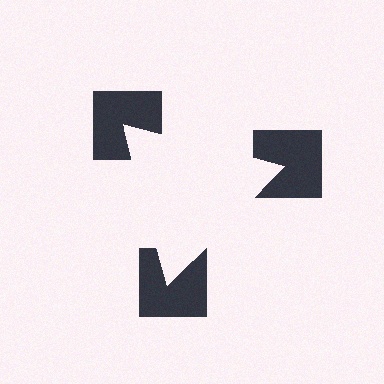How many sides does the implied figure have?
3 sides.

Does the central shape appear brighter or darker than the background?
It typically appears slightly brighter than the background, even though no actual brightness change is drawn.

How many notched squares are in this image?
There are 3 — one at each vertex of the illusory triangle.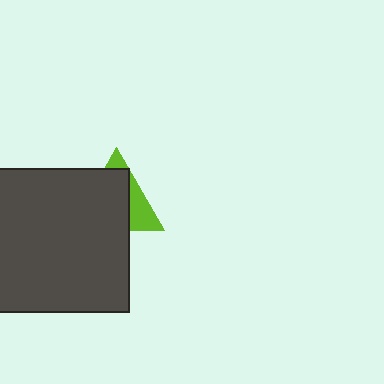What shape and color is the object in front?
The object in front is a dark gray square.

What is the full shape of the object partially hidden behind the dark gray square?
The partially hidden object is a lime triangle.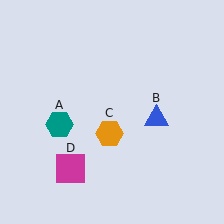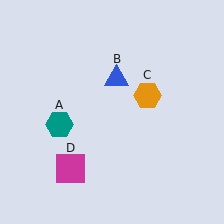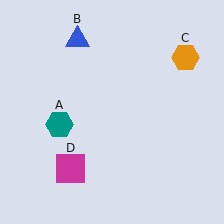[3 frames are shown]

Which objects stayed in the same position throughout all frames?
Teal hexagon (object A) and magenta square (object D) remained stationary.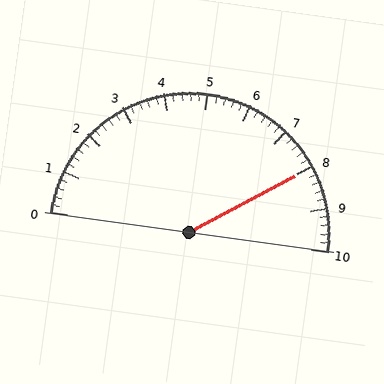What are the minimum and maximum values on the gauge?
The gauge ranges from 0 to 10.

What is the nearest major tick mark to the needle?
The nearest major tick mark is 8.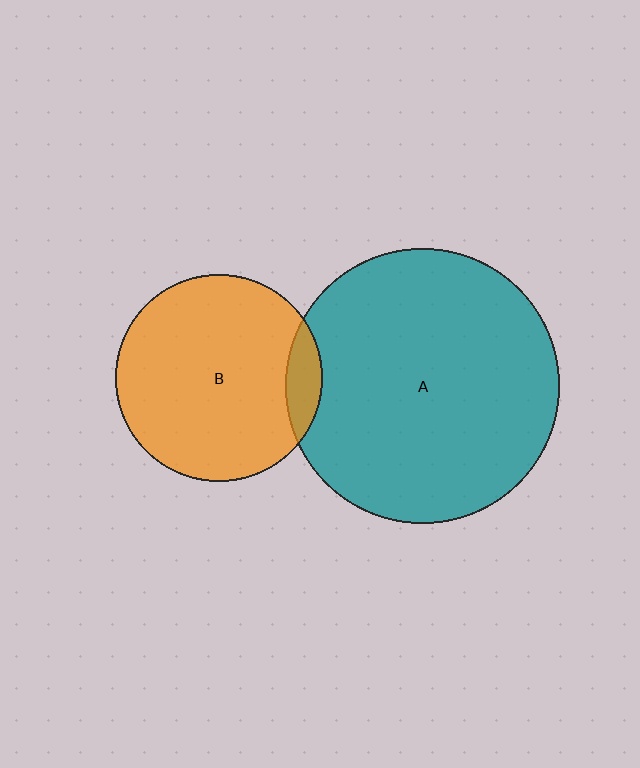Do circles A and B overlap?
Yes.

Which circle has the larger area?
Circle A (teal).